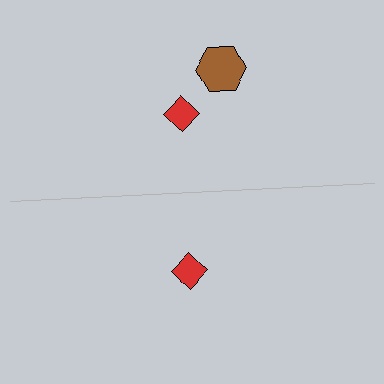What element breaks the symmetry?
A brown hexagon is missing from the bottom side.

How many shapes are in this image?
There are 3 shapes in this image.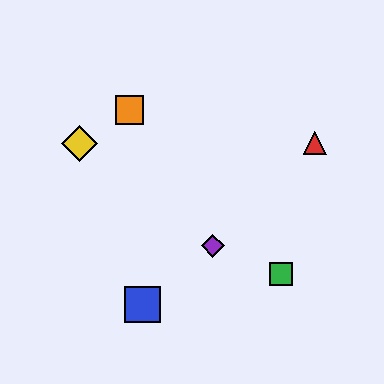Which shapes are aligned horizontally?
The red triangle, the yellow diamond are aligned horizontally.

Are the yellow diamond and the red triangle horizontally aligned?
Yes, both are at y≈143.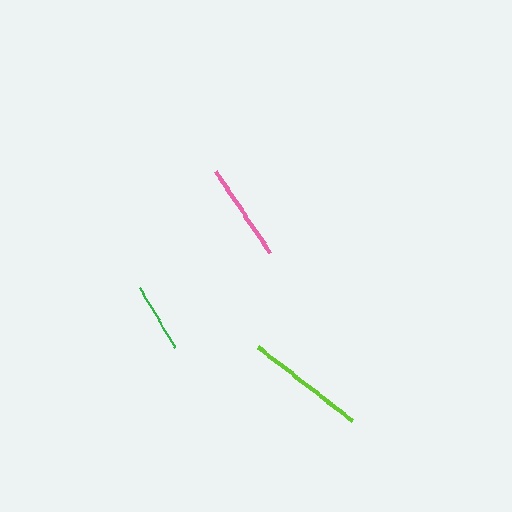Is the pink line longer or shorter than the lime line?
The lime line is longer than the pink line.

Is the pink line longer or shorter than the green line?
The pink line is longer than the green line.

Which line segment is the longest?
The lime line is the longest at approximately 119 pixels.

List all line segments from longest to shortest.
From longest to shortest: lime, pink, green.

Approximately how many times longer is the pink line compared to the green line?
The pink line is approximately 1.4 times the length of the green line.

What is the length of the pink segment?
The pink segment is approximately 98 pixels long.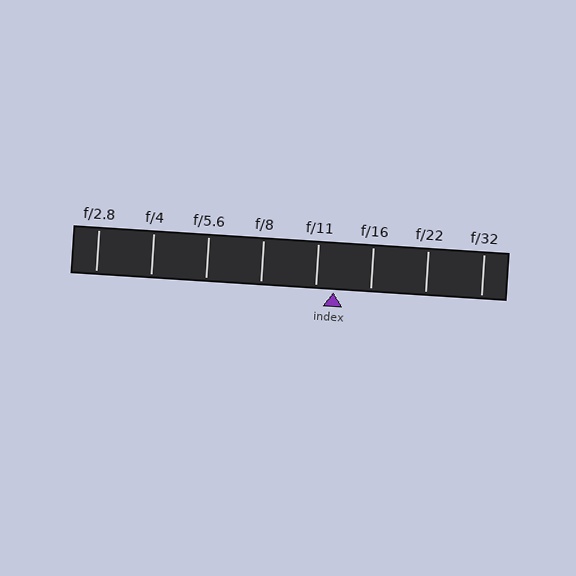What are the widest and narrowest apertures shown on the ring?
The widest aperture shown is f/2.8 and the narrowest is f/32.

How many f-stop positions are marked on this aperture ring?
There are 8 f-stop positions marked.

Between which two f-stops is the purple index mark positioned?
The index mark is between f/11 and f/16.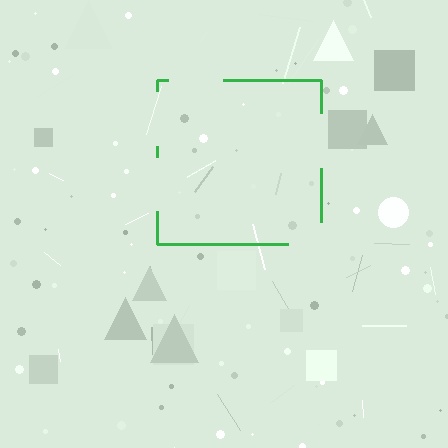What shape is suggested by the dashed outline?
The dashed outline suggests a square.